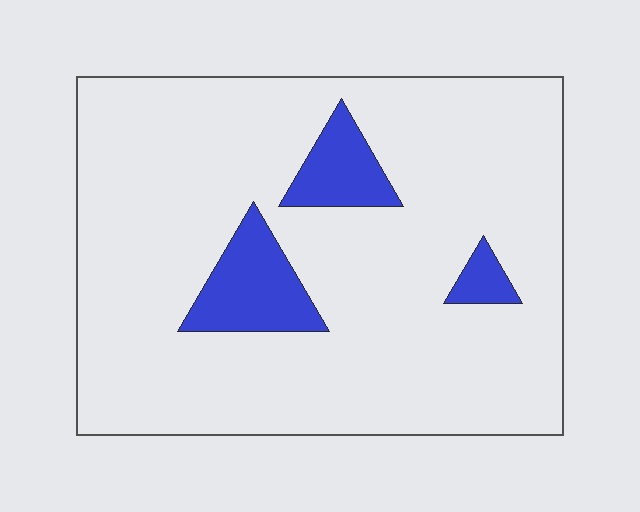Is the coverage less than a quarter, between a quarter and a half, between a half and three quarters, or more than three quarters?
Less than a quarter.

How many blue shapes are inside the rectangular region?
3.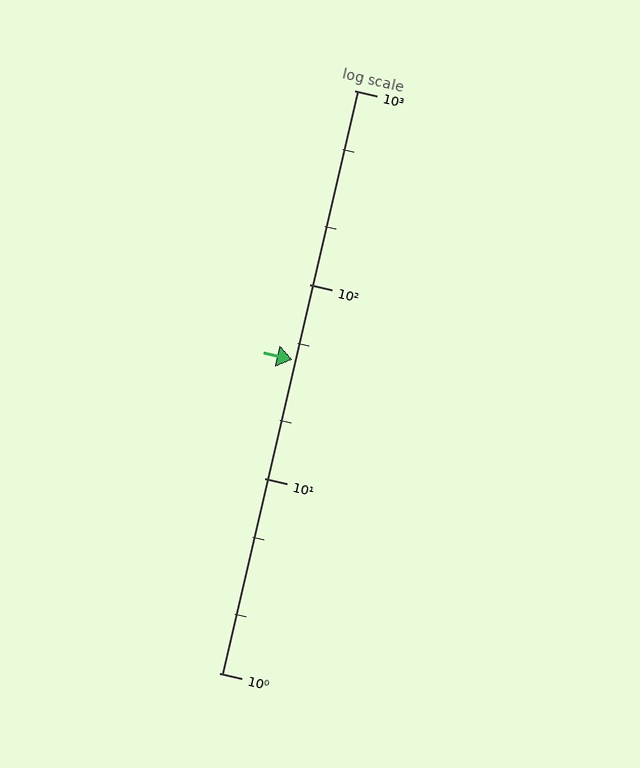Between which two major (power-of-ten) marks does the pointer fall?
The pointer is between 10 and 100.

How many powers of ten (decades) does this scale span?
The scale spans 3 decades, from 1 to 1000.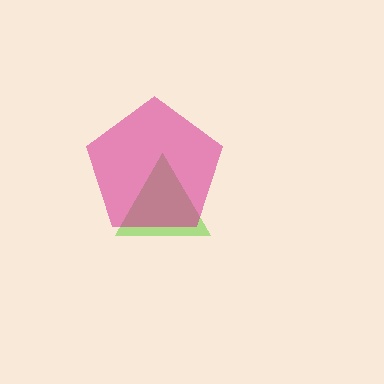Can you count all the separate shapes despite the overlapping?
Yes, there are 2 separate shapes.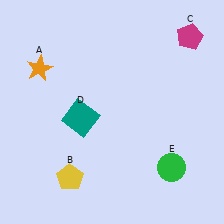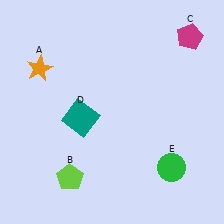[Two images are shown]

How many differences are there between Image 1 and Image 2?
There is 1 difference between the two images.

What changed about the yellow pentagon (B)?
In Image 1, B is yellow. In Image 2, it changed to lime.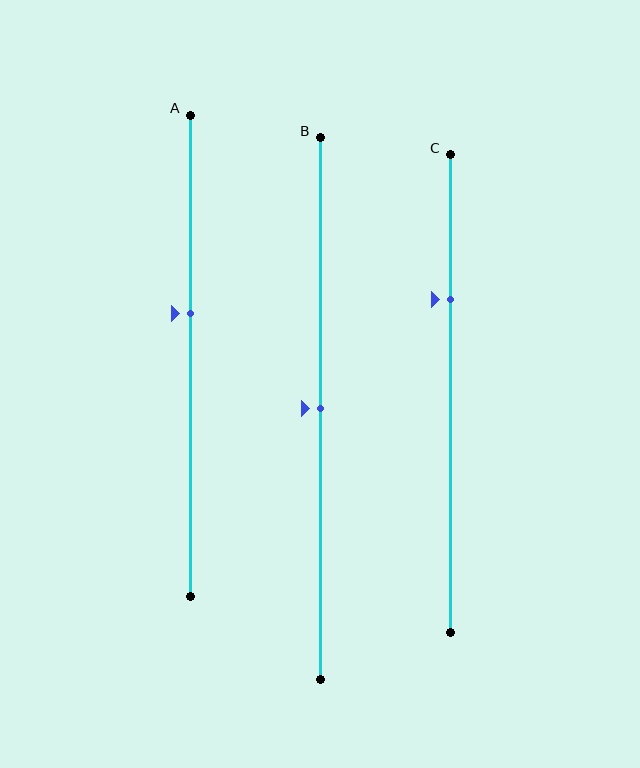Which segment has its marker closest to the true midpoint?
Segment B has its marker closest to the true midpoint.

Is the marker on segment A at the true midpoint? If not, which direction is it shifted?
No, the marker on segment A is shifted upward by about 9% of the segment length.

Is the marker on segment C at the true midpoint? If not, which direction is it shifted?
No, the marker on segment C is shifted upward by about 20% of the segment length.